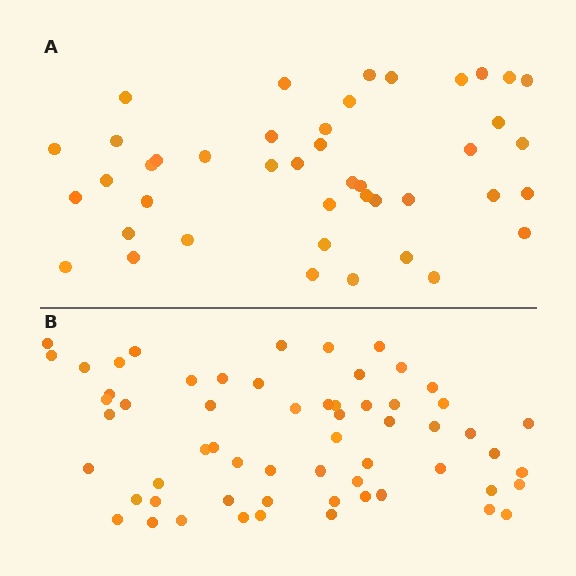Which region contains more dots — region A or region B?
Region B (the bottom region) has more dots.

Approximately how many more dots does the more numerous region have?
Region B has approximately 15 more dots than region A.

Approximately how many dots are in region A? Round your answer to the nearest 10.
About 40 dots. (The exact count is 43, which rounds to 40.)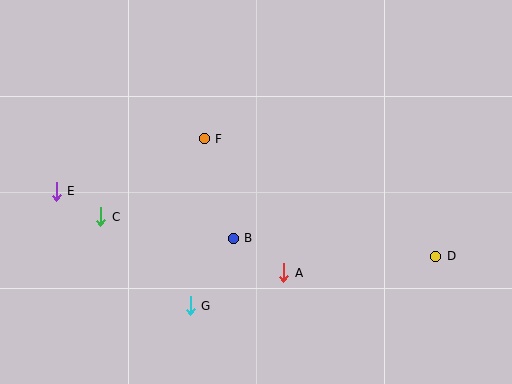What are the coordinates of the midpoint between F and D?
The midpoint between F and D is at (320, 197).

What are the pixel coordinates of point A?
Point A is at (284, 273).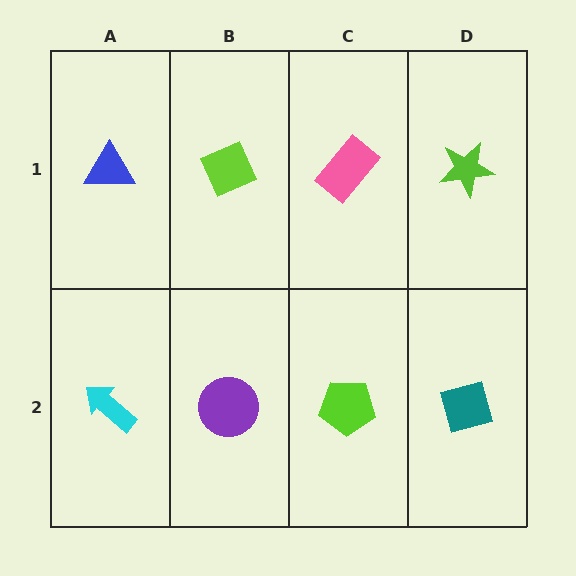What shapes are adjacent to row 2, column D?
A lime star (row 1, column D), a lime pentagon (row 2, column C).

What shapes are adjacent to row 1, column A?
A cyan arrow (row 2, column A), a lime diamond (row 1, column B).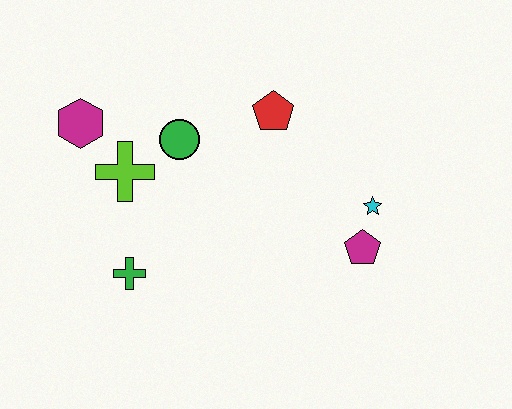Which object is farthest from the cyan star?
The magenta hexagon is farthest from the cyan star.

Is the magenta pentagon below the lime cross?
Yes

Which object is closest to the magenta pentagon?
The cyan star is closest to the magenta pentagon.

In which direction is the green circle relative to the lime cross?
The green circle is to the right of the lime cross.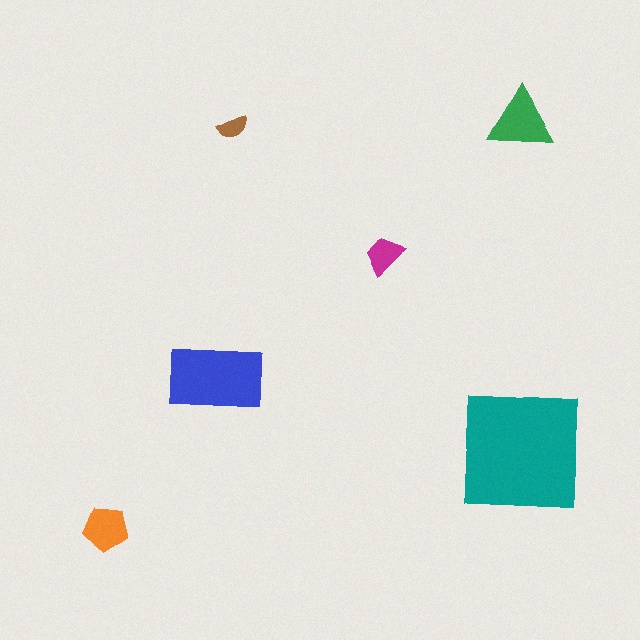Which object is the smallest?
The brown semicircle.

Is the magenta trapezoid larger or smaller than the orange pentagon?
Smaller.